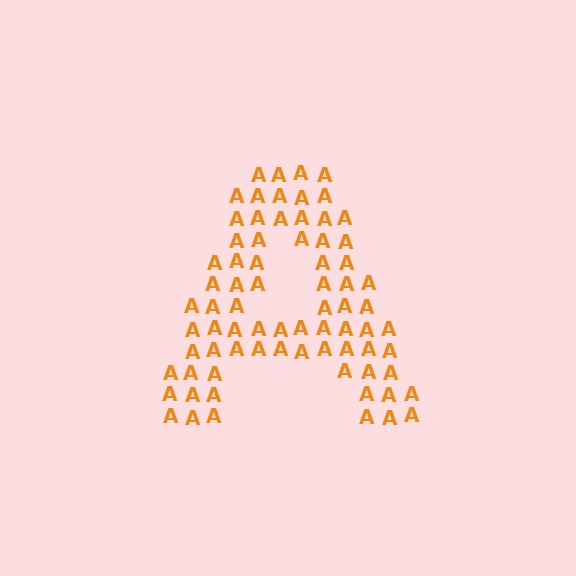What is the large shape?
The large shape is the letter A.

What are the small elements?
The small elements are letter A's.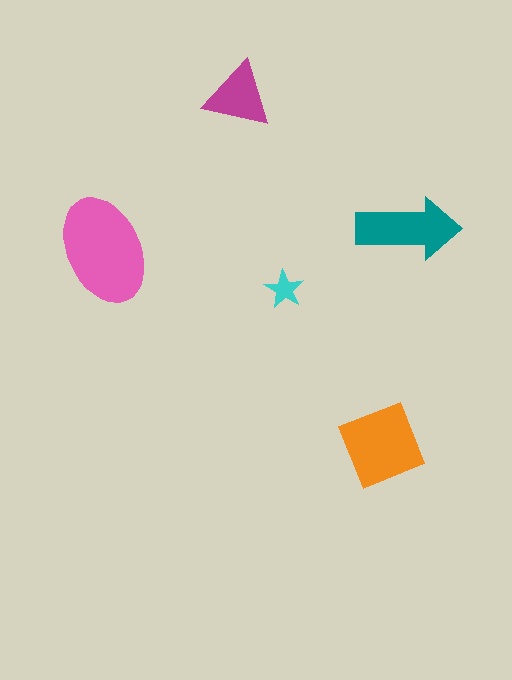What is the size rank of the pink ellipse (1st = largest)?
1st.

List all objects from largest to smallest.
The pink ellipse, the orange diamond, the teal arrow, the magenta triangle, the cyan star.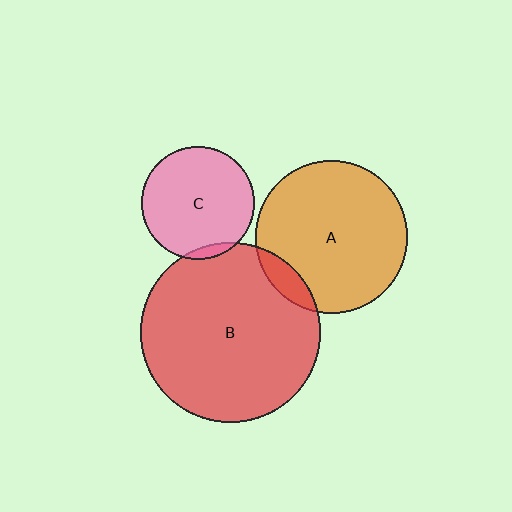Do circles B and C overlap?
Yes.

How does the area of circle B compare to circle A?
Approximately 1.4 times.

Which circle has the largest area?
Circle B (red).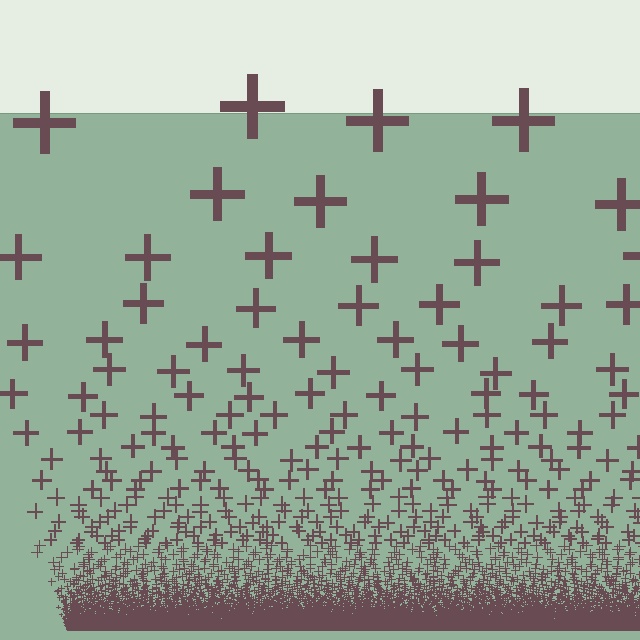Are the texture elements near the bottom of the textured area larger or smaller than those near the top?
Smaller. The gradient is inverted — elements near the bottom are smaller and denser.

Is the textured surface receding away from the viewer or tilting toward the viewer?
The surface appears to tilt toward the viewer. Texture elements get larger and sparser toward the top.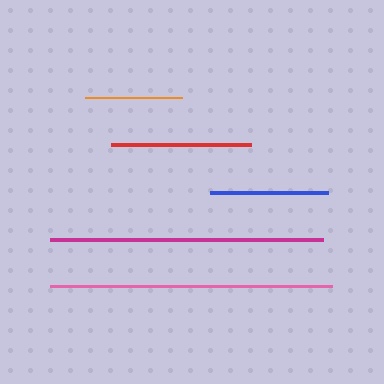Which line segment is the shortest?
The orange line is the shortest at approximately 97 pixels.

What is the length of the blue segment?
The blue segment is approximately 117 pixels long.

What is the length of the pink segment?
The pink segment is approximately 281 pixels long.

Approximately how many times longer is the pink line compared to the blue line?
The pink line is approximately 2.4 times the length of the blue line.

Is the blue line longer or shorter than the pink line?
The pink line is longer than the blue line.